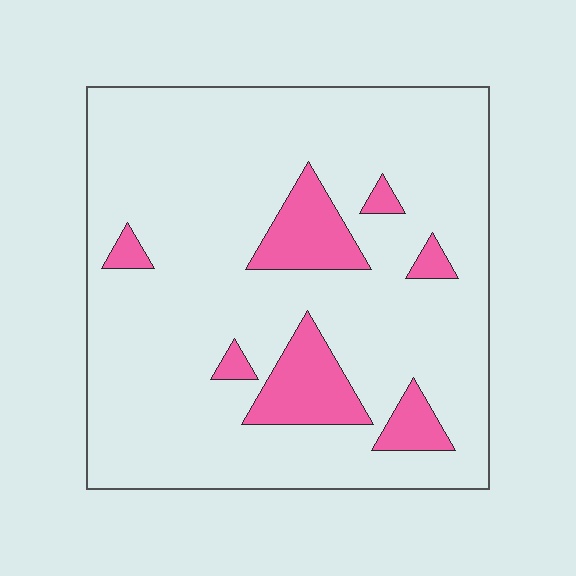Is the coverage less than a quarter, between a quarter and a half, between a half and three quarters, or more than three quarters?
Less than a quarter.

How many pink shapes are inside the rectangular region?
7.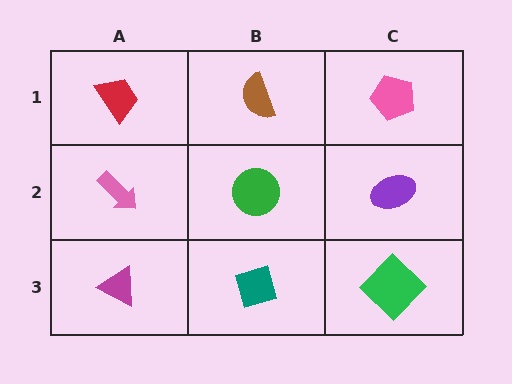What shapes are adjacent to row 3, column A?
A pink arrow (row 2, column A), a teal diamond (row 3, column B).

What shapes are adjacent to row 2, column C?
A pink pentagon (row 1, column C), a green diamond (row 3, column C), a green circle (row 2, column B).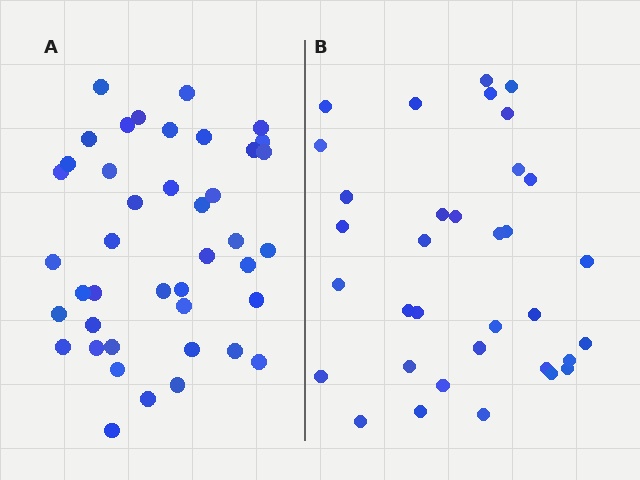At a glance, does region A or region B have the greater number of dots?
Region A (the left region) has more dots.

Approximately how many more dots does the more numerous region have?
Region A has roughly 8 or so more dots than region B.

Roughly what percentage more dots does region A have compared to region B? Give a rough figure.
About 25% more.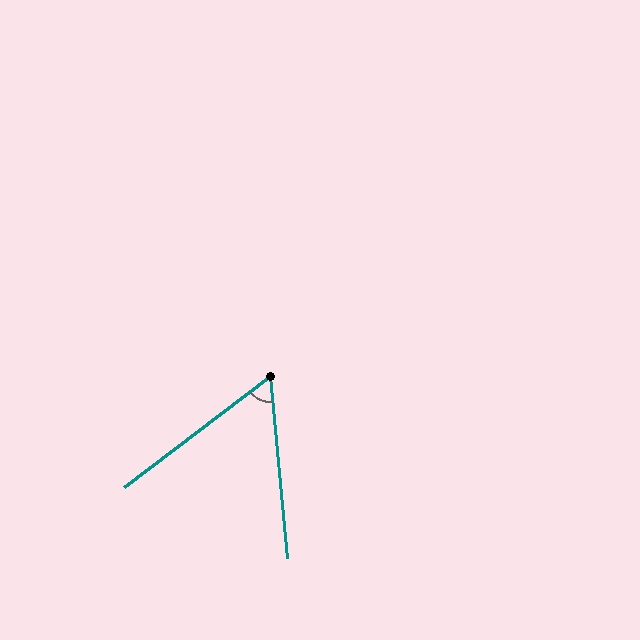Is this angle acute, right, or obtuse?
It is acute.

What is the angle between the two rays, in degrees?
Approximately 58 degrees.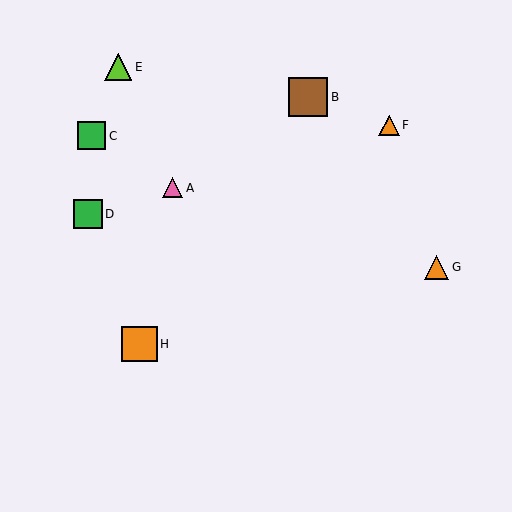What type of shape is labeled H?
Shape H is an orange square.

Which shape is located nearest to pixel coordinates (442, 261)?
The orange triangle (labeled G) at (437, 267) is nearest to that location.